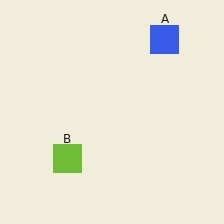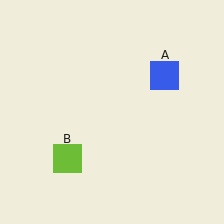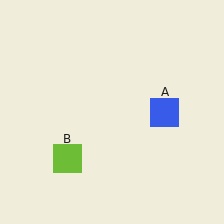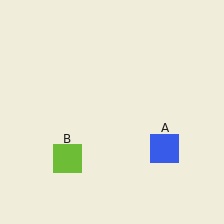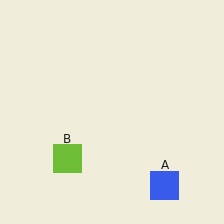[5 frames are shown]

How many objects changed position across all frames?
1 object changed position: blue square (object A).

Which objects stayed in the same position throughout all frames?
Lime square (object B) remained stationary.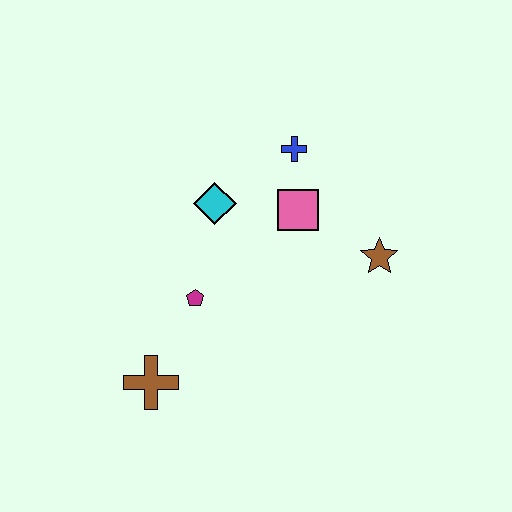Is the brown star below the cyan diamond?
Yes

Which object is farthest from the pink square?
The brown cross is farthest from the pink square.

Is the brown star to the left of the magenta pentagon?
No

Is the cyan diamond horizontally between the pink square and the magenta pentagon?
Yes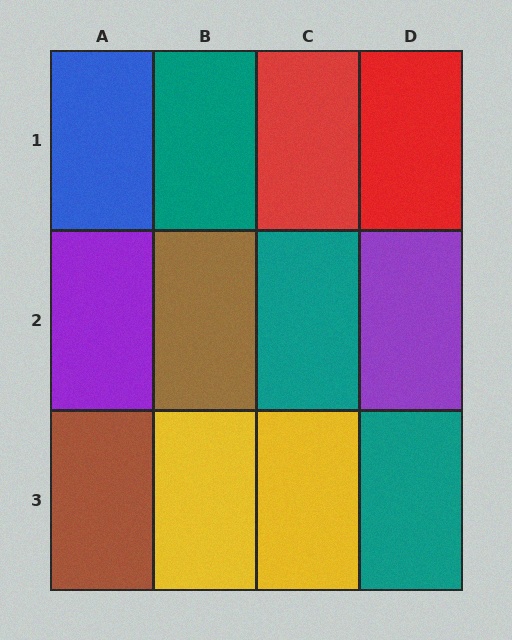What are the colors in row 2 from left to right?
Purple, brown, teal, purple.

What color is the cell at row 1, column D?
Red.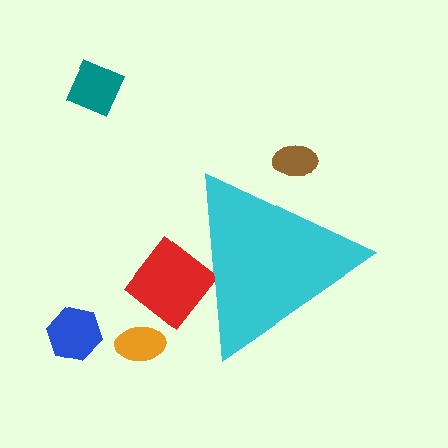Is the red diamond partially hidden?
Yes, the red diamond is partially hidden behind the cyan triangle.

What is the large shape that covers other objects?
A cyan triangle.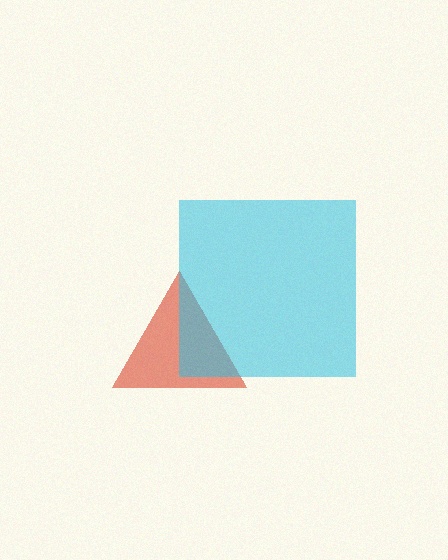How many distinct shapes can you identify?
There are 2 distinct shapes: a red triangle, a cyan square.